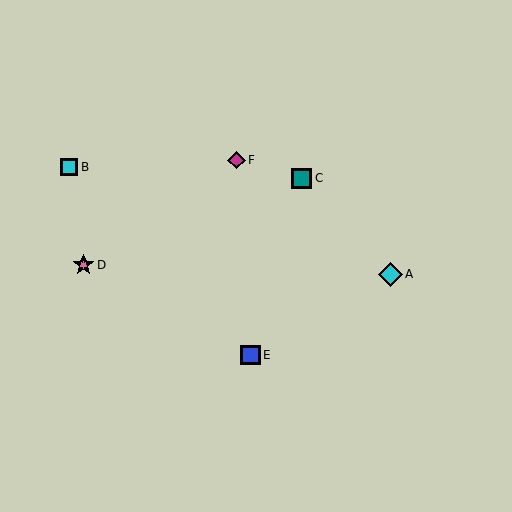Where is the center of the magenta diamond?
The center of the magenta diamond is at (236, 160).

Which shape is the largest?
The cyan diamond (labeled A) is the largest.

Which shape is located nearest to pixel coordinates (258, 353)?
The blue square (labeled E) at (250, 355) is nearest to that location.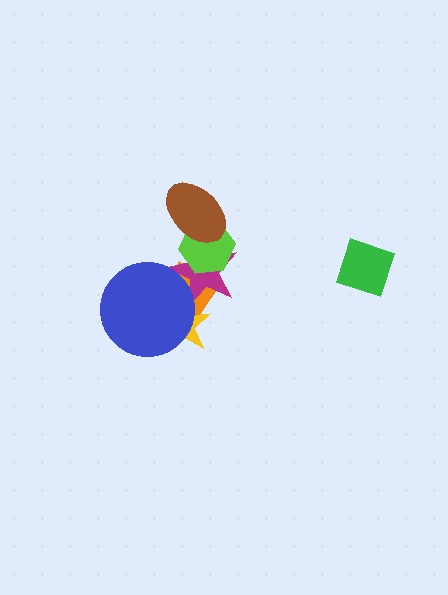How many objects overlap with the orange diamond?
4 objects overlap with the orange diamond.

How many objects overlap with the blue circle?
3 objects overlap with the blue circle.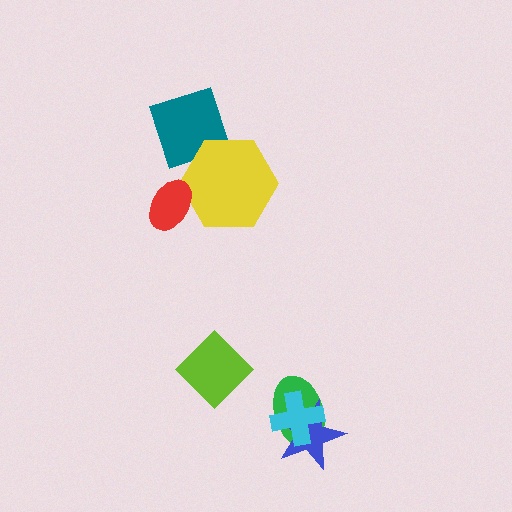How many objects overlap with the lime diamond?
0 objects overlap with the lime diamond.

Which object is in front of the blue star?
The cyan cross is in front of the blue star.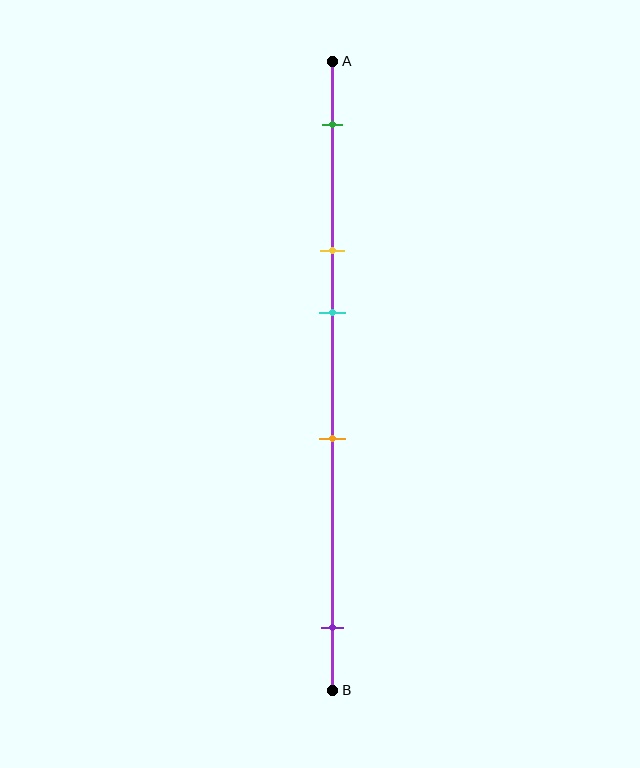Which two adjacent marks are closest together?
The yellow and cyan marks are the closest adjacent pair.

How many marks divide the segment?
There are 5 marks dividing the segment.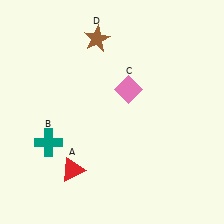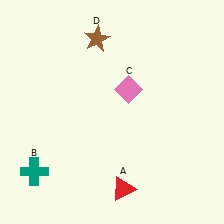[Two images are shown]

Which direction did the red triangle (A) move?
The red triangle (A) moved right.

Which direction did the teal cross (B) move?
The teal cross (B) moved down.